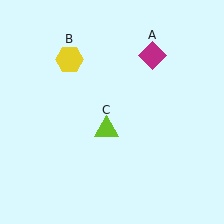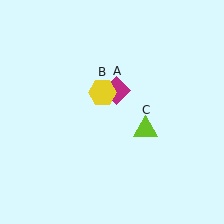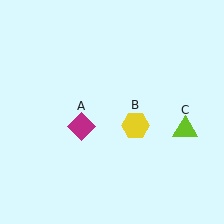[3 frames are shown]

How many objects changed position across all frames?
3 objects changed position: magenta diamond (object A), yellow hexagon (object B), lime triangle (object C).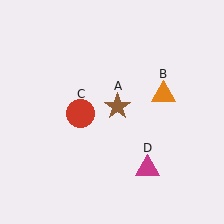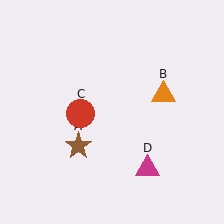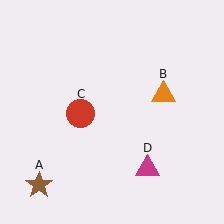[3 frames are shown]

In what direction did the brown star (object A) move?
The brown star (object A) moved down and to the left.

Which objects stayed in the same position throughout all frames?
Orange triangle (object B) and red circle (object C) and magenta triangle (object D) remained stationary.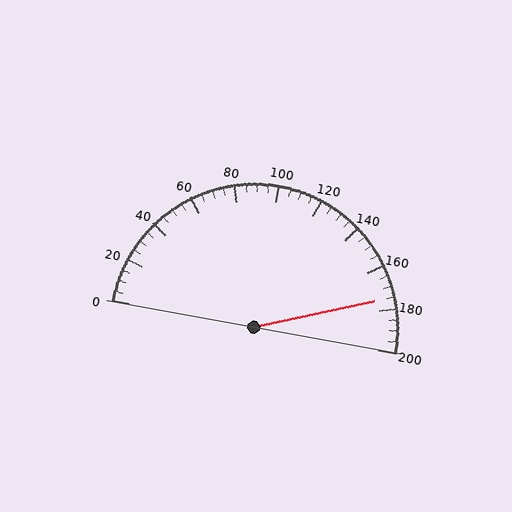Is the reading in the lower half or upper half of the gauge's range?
The reading is in the upper half of the range (0 to 200).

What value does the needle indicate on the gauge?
The needle indicates approximately 175.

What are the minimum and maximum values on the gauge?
The gauge ranges from 0 to 200.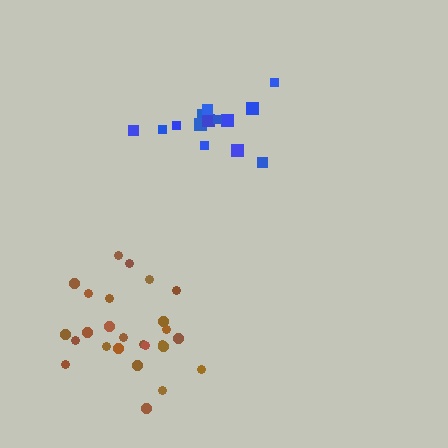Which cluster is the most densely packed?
Brown.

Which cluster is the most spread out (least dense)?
Blue.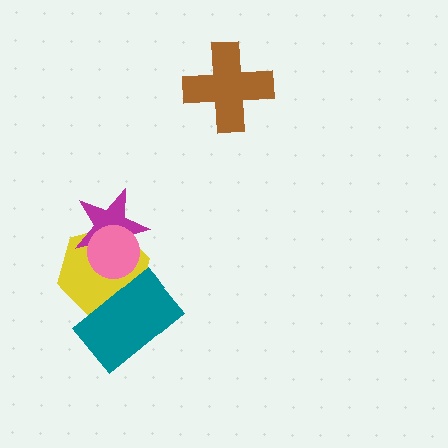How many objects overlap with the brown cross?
0 objects overlap with the brown cross.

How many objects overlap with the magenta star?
2 objects overlap with the magenta star.